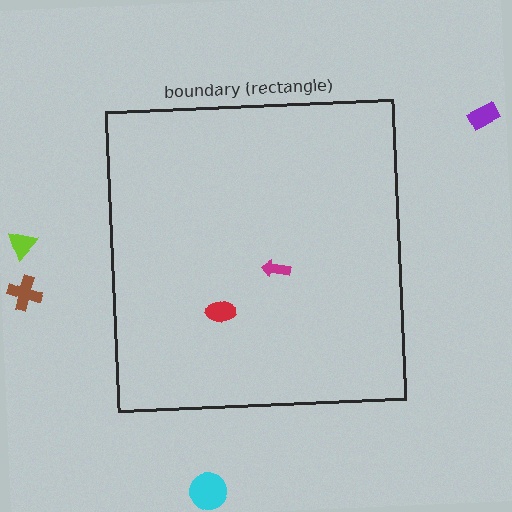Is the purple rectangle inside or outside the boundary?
Outside.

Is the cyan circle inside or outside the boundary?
Outside.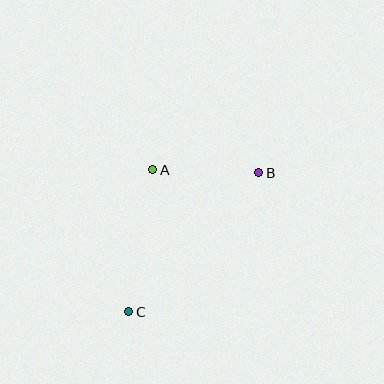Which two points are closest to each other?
Points A and B are closest to each other.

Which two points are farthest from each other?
Points B and C are farthest from each other.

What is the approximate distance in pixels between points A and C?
The distance between A and C is approximately 144 pixels.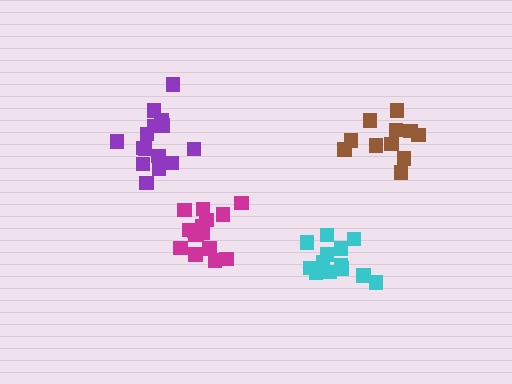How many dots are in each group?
Group 1: 16 dots, Group 2: 14 dots, Group 3: 15 dots, Group 4: 11 dots (56 total).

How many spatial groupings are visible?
There are 4 spatial groupings.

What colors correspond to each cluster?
The clusters are colored: magenta, cyan, purple, brown.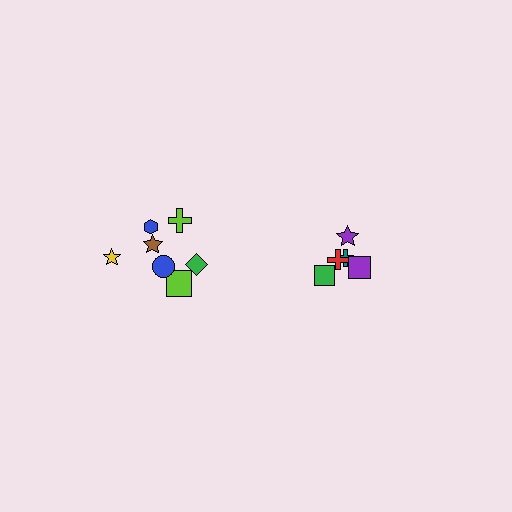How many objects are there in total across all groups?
There are 12 objects.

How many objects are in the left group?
There are 7 objects.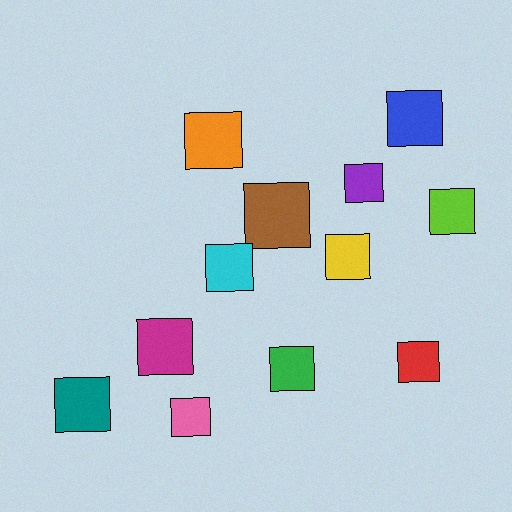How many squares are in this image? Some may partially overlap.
There are 12 squares.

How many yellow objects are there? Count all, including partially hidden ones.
There is 1 yellow object.